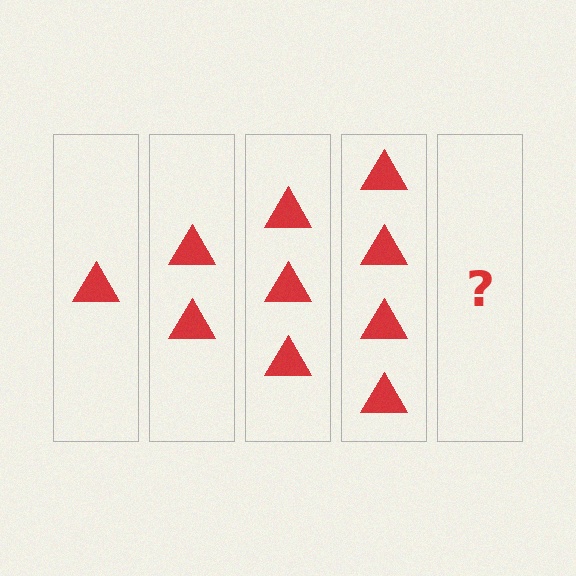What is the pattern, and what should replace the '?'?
The pattern is that each step adds one more triangle. The '?' should be 5 triangles.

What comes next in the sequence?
The next element should be 5 triangles.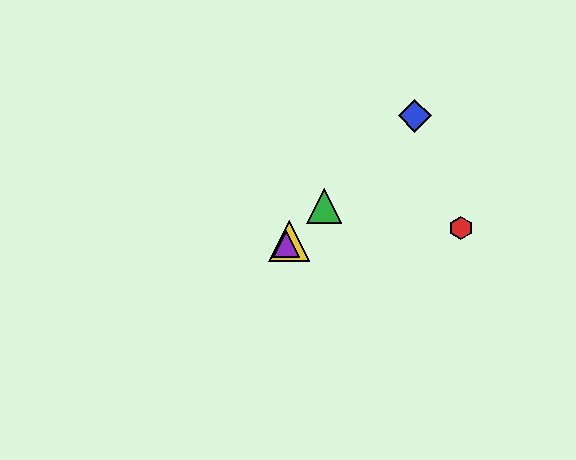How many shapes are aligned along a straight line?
4 shapes (the blue diamond, the green triangle, the yellow triangle, the purple triangle) are aligned along a straight line.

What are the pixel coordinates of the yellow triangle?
The yellow triangle is at (289, 241).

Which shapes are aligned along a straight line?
The blue diamond, the green triangle, the yellow triangle, the purple triangle are aligned along a straight line.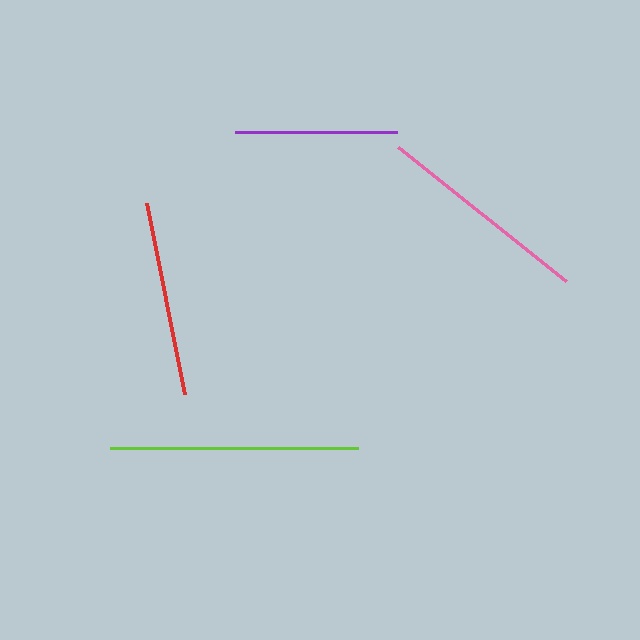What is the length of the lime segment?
The lime segment is approximately 248 pixels long.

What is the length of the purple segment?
The purple segment is approximately 162 pixels long.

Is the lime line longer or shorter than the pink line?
The lime line is longer than the pink line.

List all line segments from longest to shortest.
From longest to shortest: lime, pink, red, purple.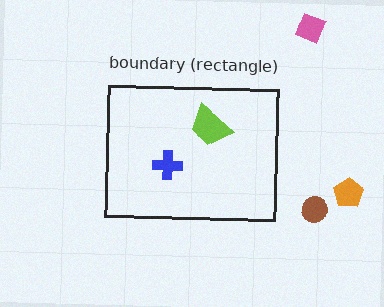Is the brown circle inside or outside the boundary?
Outside.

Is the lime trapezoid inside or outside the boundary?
Inside.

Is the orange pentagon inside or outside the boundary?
Outside.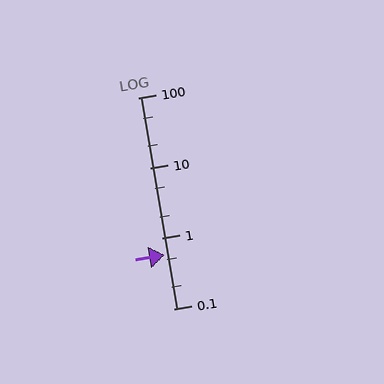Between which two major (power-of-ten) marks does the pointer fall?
The pointer is between 0.1 and 1.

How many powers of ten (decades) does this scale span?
The scale spans 3 decades, from 0.1 to 100.